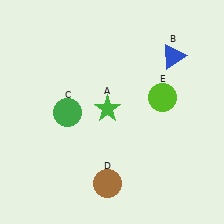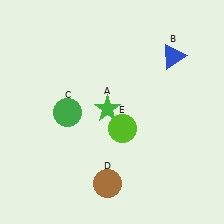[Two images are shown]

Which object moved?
The lime circle (E) moved left.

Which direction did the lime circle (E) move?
The lime circle (E) moved left.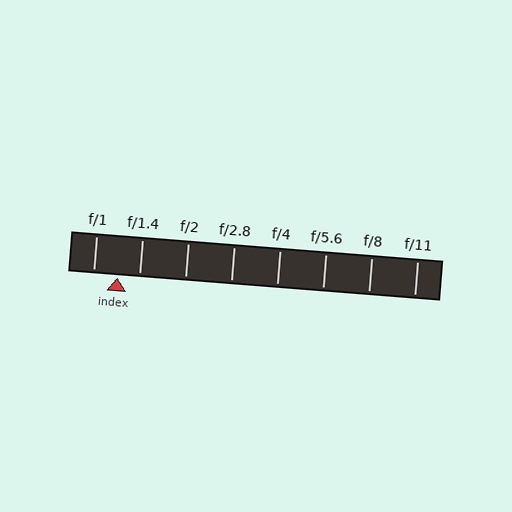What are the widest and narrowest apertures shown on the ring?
The widest aperture shown is f/1 and the narrowest is f/11.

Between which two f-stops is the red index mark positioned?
The index mark is between f/1 and f/1.4.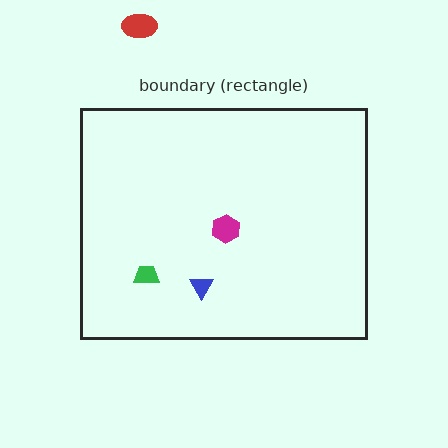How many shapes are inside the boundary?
3 inside, 1 outside.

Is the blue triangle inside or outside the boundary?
Inside.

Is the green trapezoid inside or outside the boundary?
Inside.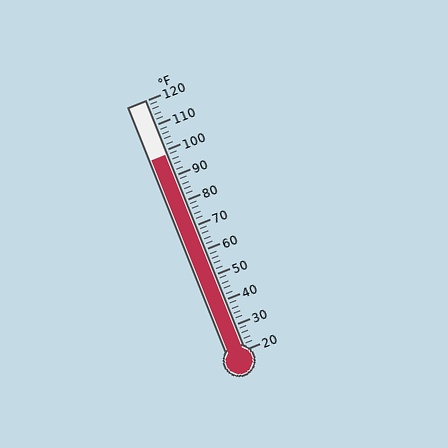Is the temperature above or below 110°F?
The temperature is below 110°F.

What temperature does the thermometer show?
The thermometer shows approximately 98°F.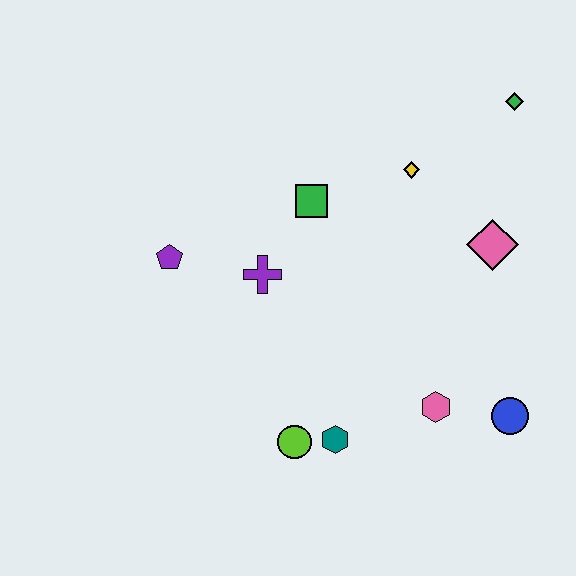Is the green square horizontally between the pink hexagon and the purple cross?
Yes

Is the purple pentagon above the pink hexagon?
Yes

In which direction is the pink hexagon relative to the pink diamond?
The pink hexagon is below the pink diamond.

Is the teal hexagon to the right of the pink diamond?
No